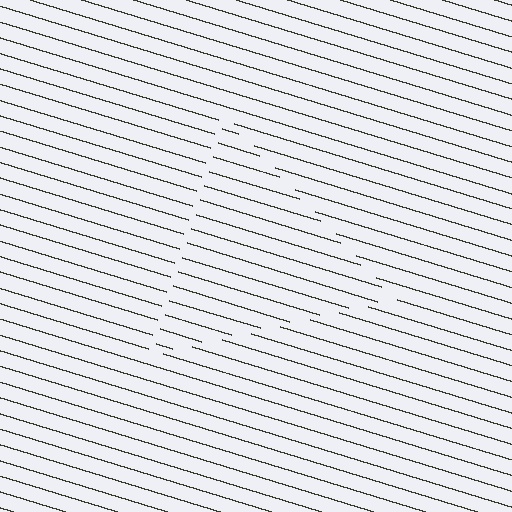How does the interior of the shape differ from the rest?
The interior of the shape contains the same grating, shifted by half a period — the contour is defined by the phase discontinuity where line-ends from the inner and outer gratings abut.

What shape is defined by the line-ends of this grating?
An illusory triangle. The interior of the shape contains the same grating, shifted by half a period — the contour is defined by the phase discontinuity where line-ends from the inner and outer gratings abut.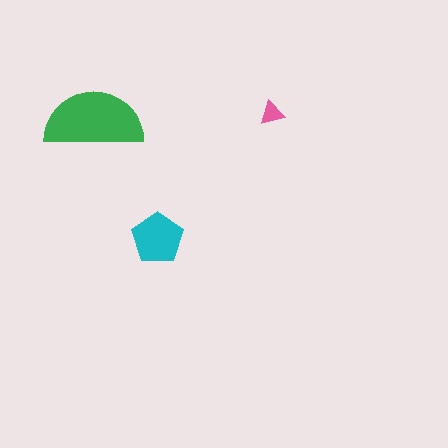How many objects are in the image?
There are 3 objects in the image.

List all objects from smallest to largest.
The pink triangle, the cyan pentagon, the green semicircle.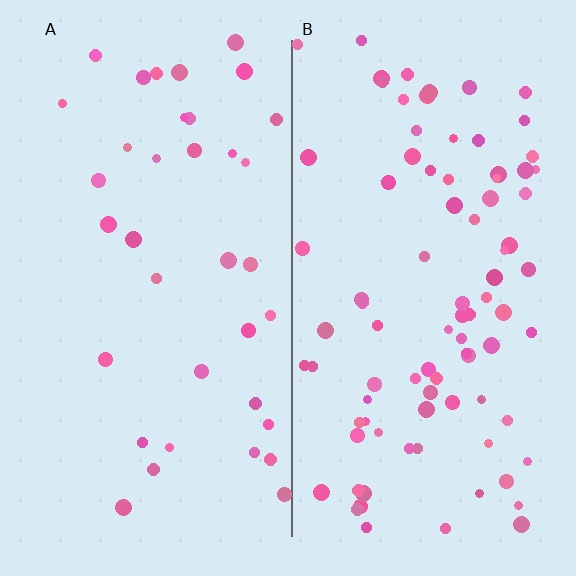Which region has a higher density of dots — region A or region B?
B (the right).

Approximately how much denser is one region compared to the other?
Approximately 2.5× — region B over region A.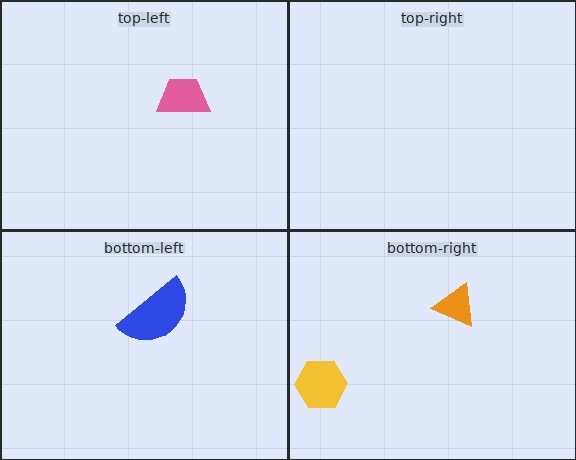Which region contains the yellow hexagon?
The bottom-right region.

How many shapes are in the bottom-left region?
1.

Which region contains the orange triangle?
The bottom-right region.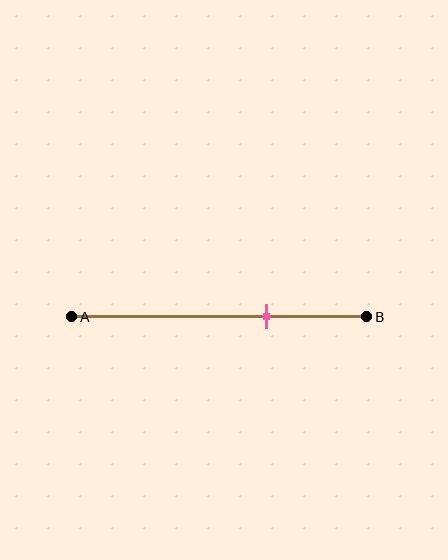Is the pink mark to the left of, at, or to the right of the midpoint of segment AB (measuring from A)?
The pink mark is to the right of the midpoint of segment AB.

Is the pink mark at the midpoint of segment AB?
No, the mark is at about 65% from A, not at the 50% midpoint.